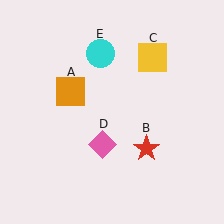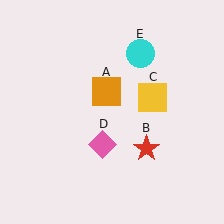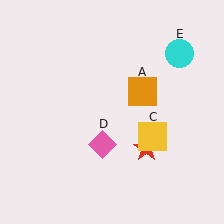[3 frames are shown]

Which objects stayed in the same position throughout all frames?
Red star (object B) and pink diamond (object D) remained stationary.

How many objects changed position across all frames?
3 objects changed position: orange square (object A), yellow square (object C), cyan circle (object E).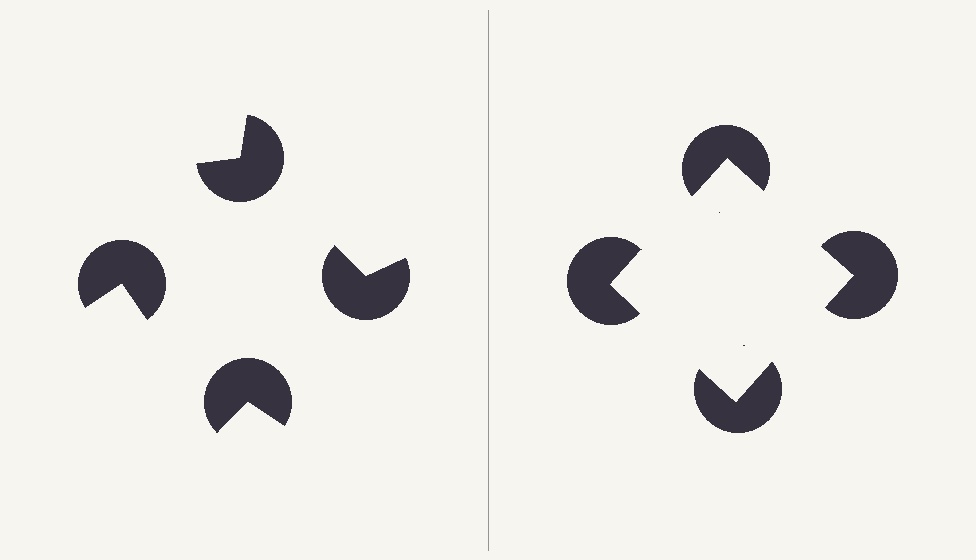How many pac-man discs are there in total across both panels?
8 — 4 on each side.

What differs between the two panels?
The pac-man discs are positioned identically on both sides; only the wedge orientations differ. On the right they align to a square; on the left they are misaligned.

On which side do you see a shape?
An illusory square appears on the right side. On the left side the wedge cuts are rotated, so no coherent shape forms.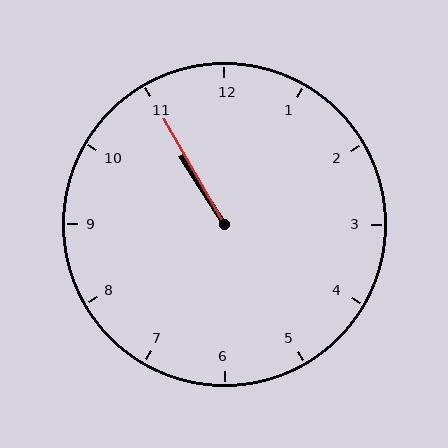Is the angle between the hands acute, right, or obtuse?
It is acute.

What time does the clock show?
10:55.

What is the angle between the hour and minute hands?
Approximately 2 degrees.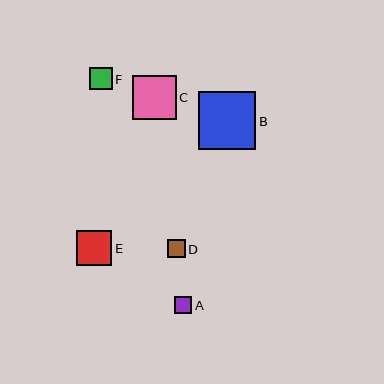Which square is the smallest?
Square A is the smallest with a size of approximately 17 pixels.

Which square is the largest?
Square B is the largest with a size of approximately 57 pixels.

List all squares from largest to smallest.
From largest to smallest: B, C, E, F, D, A.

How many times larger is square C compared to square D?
Square C is approximately 2.4 times the size of square D.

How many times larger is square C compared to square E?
Square C is approximately 1.3 times the size of square E.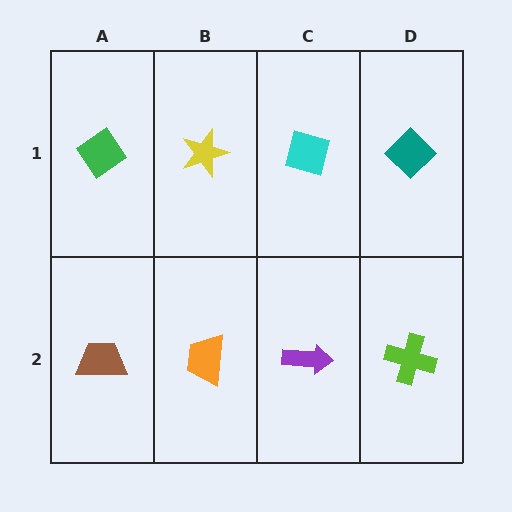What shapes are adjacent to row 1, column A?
A brown trapezoid (row 2, column A), a yellow star (row 1, column B).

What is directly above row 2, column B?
A yellow star.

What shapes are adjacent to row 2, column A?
A green diamond (row 1, column A), an orange trapezoid (row 2, column B).